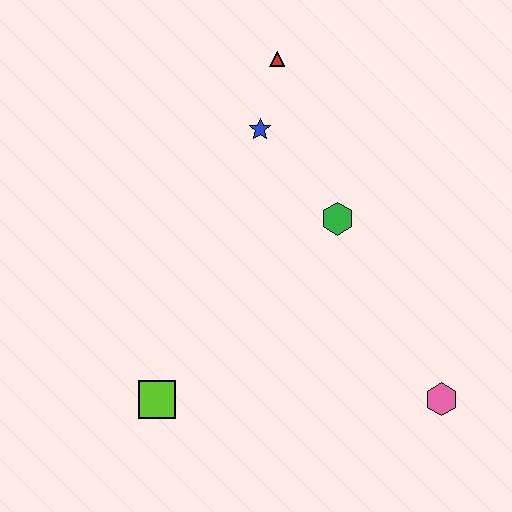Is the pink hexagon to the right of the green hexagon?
Yes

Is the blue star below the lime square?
No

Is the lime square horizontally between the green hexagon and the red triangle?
No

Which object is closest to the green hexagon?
The blue star is closest to the green hexagon.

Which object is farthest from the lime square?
The red triangle is farthest from the lime square.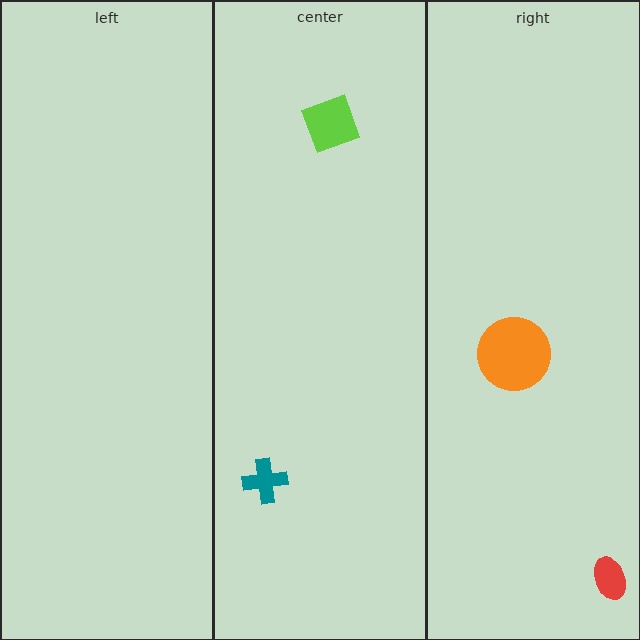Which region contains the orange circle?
The right region.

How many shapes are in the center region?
2.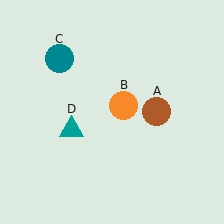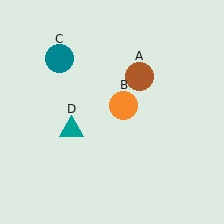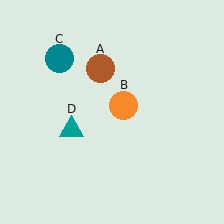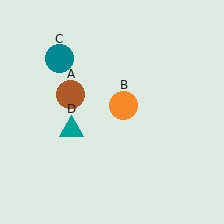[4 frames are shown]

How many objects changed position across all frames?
1 object changed position: brown circle (object A).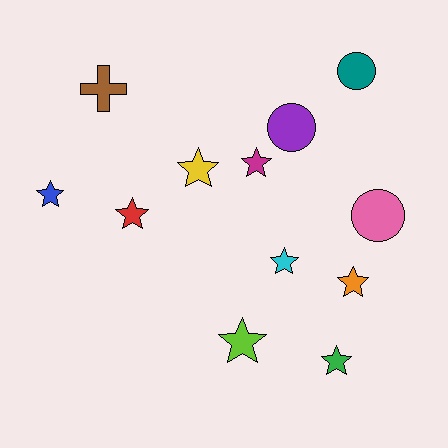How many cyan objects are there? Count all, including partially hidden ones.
There is 1 cyan object.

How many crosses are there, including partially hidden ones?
There is 1 cross.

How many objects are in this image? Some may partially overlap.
There are 12 objects.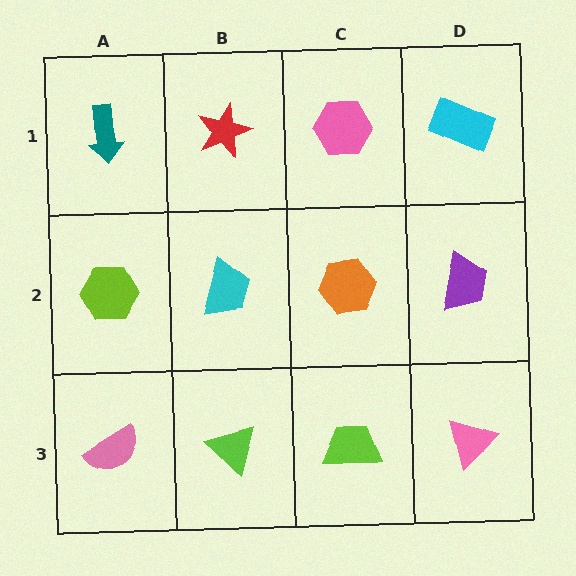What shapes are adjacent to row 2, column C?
A pink hexagon (row 1, column C), a lime trapezoid (row 3, column C), a cyan trapezoid (row 2, column B), a purple trapezoid (row 2, column D).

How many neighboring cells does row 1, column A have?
2.